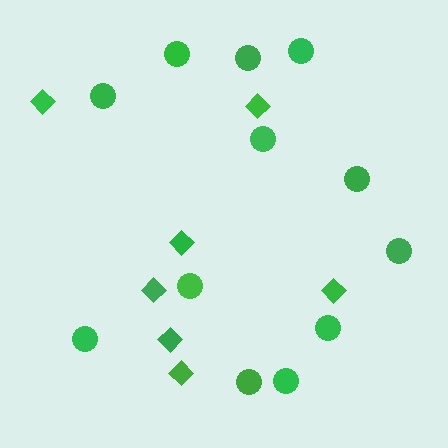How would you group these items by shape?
There are 2 groups: one group of diamonds (7) and one group of circles (12).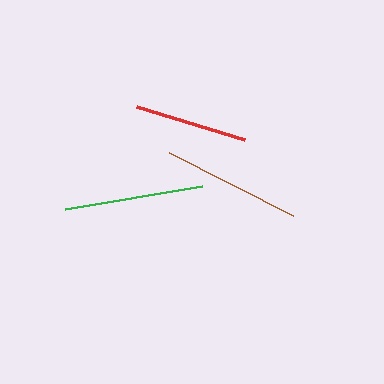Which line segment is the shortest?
The red line is the shortest at approximately 113 pixels.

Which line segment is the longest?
The brown line is the longest at approximately 139 pixels.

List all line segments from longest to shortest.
From longest to shortest: brown, green, red.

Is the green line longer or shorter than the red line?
The green line is longer than the red line.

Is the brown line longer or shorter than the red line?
The brown line is longer than the red line.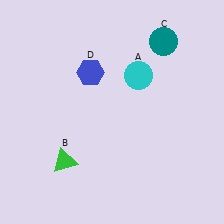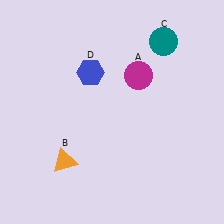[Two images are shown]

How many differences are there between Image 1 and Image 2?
There are 2 differences between the two images.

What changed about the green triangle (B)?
In Image 1, B is green. In Image 2, it changed to orange.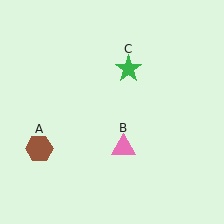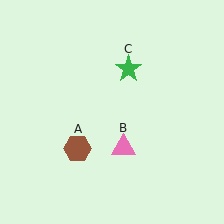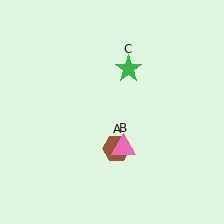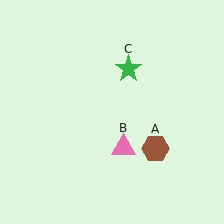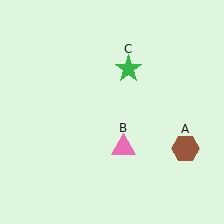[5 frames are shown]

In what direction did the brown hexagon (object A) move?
The brown hexagon (object A) moved right.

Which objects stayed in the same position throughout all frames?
Pink triangle (object B) and green star (object C) remained stationary.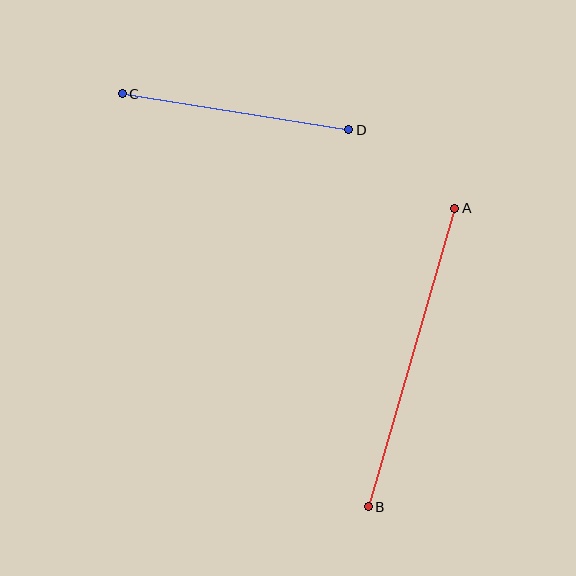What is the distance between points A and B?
The distance is approximately 311 pixels.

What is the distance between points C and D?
The distance is approximately 229 pixels.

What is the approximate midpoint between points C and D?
The midpoint is at approximately (235, 112) pixels.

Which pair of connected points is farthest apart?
Points A and B are farthest apart.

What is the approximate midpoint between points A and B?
The midpoint is at approximately (411, 357) pixels.